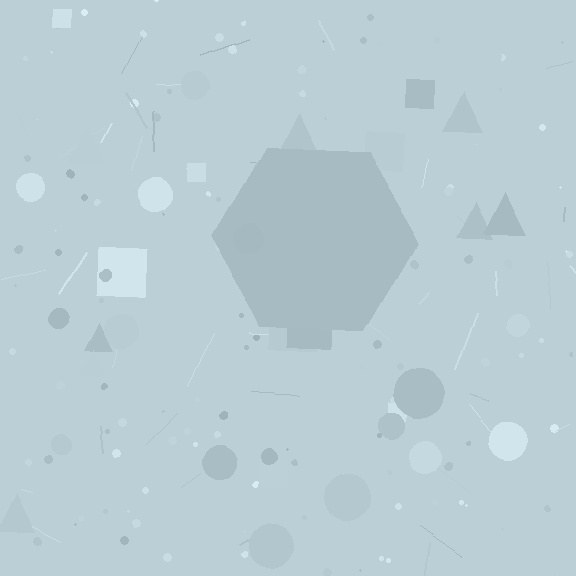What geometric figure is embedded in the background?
A hexagon is embedded in the background.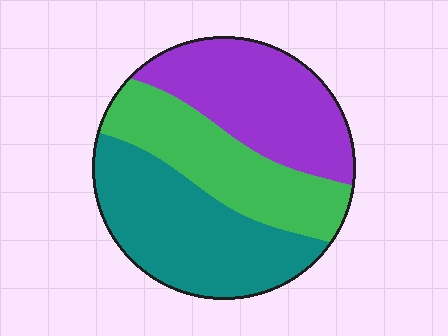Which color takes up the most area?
Teal, at roughly 40%.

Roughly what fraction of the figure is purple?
Purple covers 33% of the figure.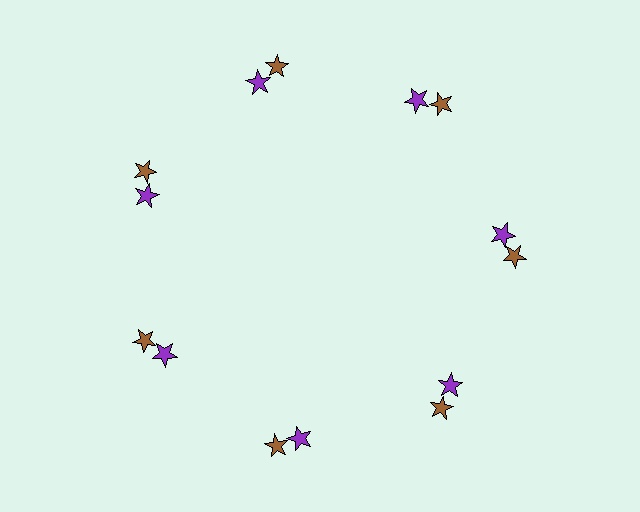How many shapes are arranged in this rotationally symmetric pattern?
There are 14 shapes, arranged in 7 groups of 2.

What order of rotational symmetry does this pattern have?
This pattern has 7-fold rotational symmetry.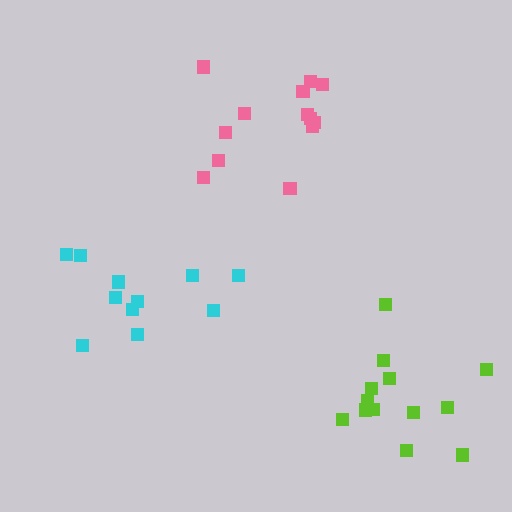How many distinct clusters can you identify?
There are 3 distinct clusters.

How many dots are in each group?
Group 1: 13 dots, Group 2: 13 dots, Group 3: 11 dots (37 total).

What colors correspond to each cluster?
The clusters are colored: lime, pink, cyan.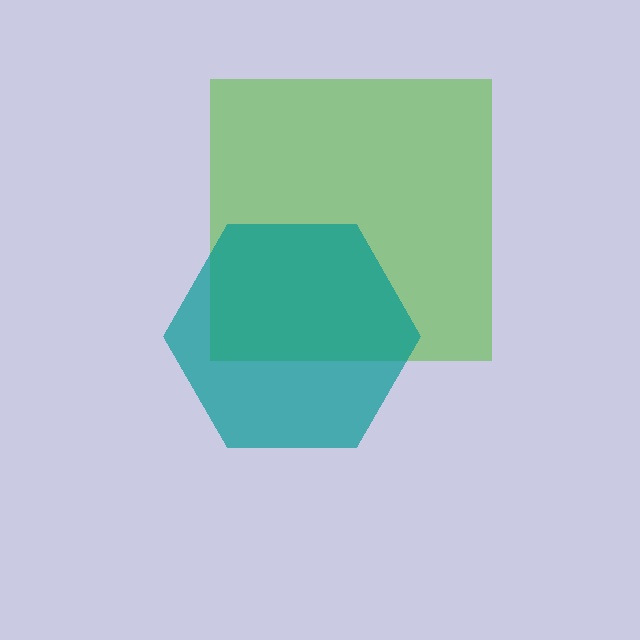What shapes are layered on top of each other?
The layered shapes are: a lime square, a teal hexagon.